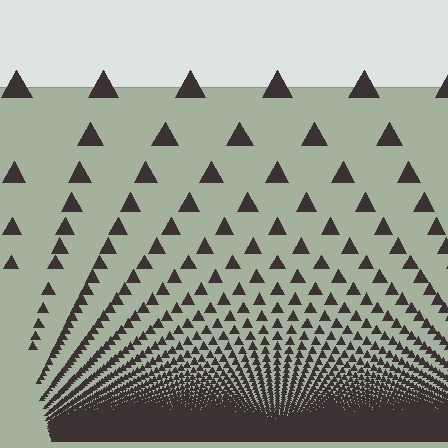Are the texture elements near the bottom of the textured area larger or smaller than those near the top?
Smaller. The gradient is inverted — elements near the bottom are smaller and denser.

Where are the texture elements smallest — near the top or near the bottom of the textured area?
Near the bottom.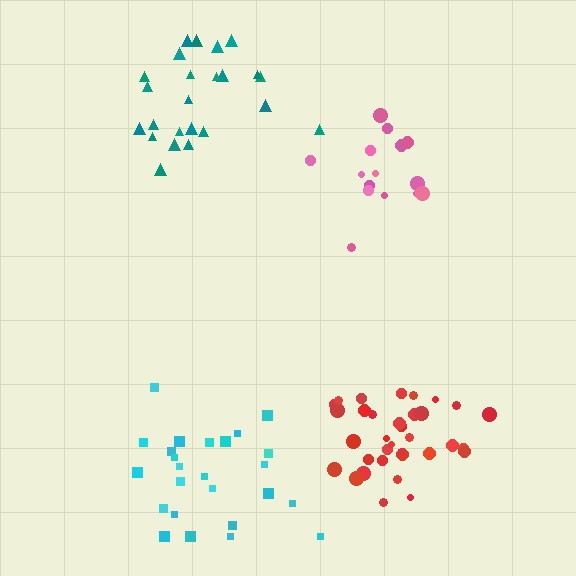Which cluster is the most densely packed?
Red.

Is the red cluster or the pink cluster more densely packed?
Red.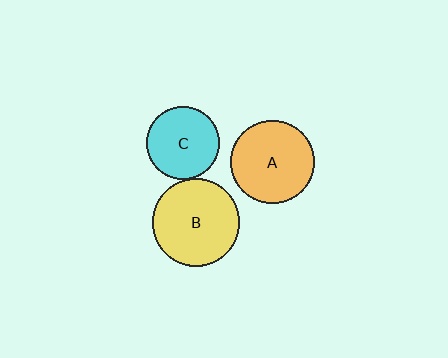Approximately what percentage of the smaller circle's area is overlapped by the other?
Approximately 5%.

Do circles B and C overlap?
Yes.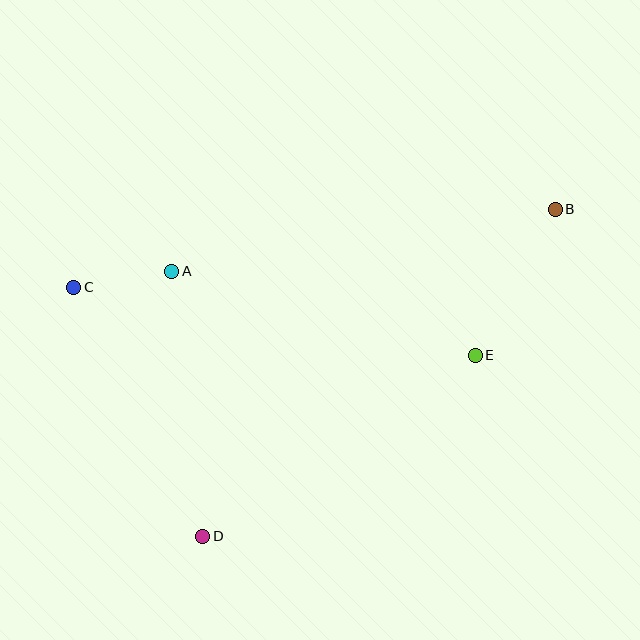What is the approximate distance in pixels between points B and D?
The distance between B and D is approximately 481 pixels.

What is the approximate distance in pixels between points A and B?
The distance between A and B is approximately 389 pixels.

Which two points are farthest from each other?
Points B and C are farthest from each other.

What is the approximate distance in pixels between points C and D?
The distance between C and D is approximately 280 pixels.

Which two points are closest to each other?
Points A and C are closest to each other.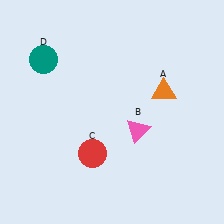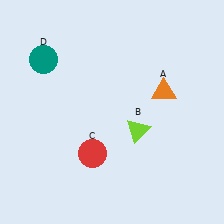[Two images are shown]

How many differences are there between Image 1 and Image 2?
There is 1 difference between the two images.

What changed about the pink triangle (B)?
In Image 1, B is pink. In Image 2, it changed to lime.